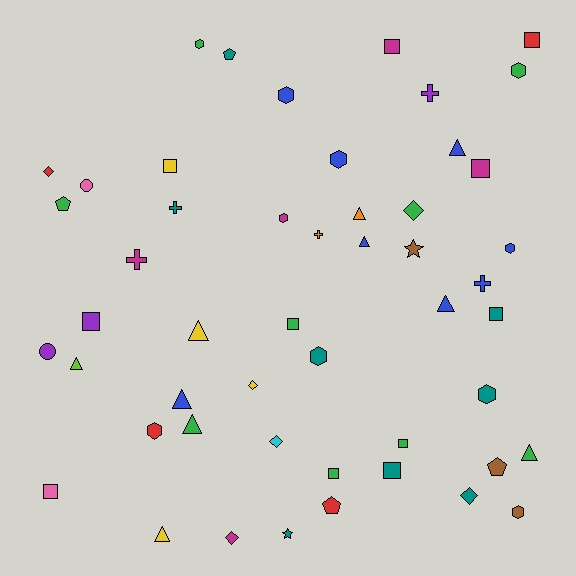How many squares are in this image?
There are 11 squares.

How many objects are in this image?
There are 50 objects.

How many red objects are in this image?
There are 4 red objects.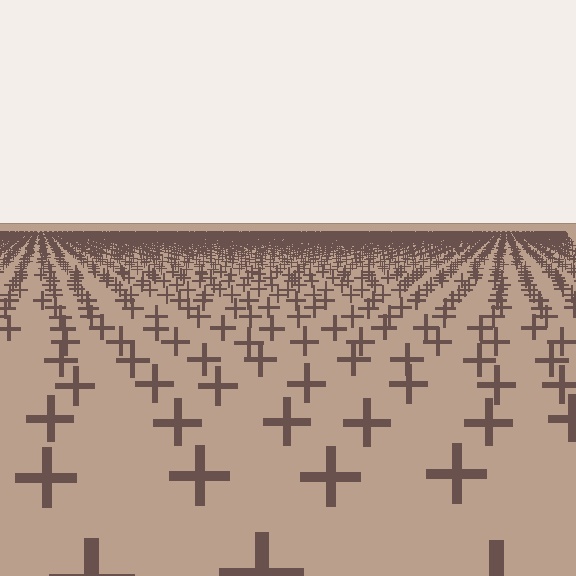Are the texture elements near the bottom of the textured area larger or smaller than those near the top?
Larger. Near the bottom, elements are closer to the viewer and appear at a bigger on-screen size.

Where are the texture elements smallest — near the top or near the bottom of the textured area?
Near the top.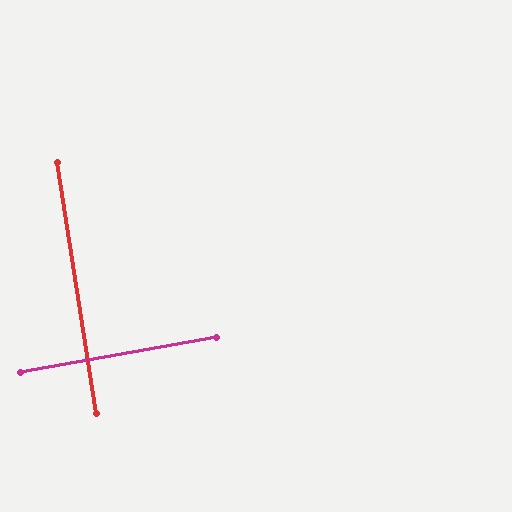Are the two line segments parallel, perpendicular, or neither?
Perpendicular — they meet at approximately 89°.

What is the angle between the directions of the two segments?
Approximately 89 degrees.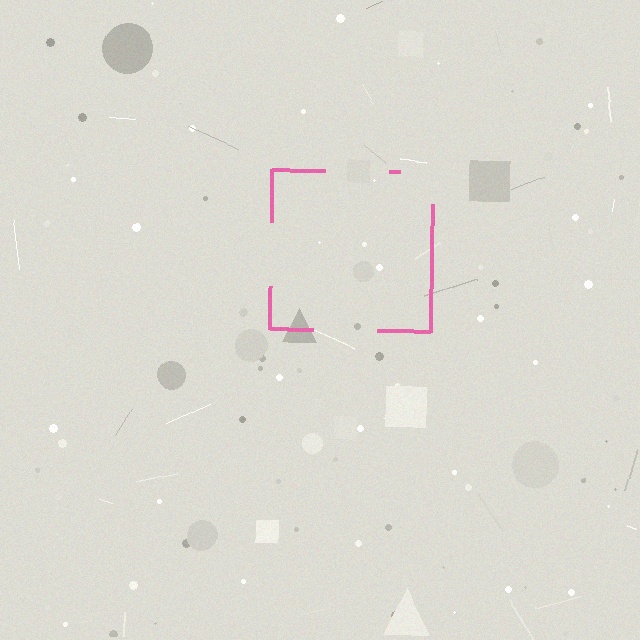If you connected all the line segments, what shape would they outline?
They would outline a square.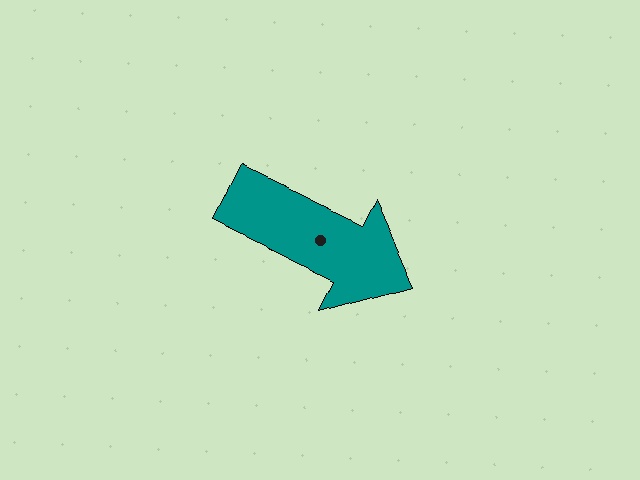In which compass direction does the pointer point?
Southeast.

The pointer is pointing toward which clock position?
Roughly 4 o'clock.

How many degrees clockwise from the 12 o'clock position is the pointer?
Approximately 115 degrees.